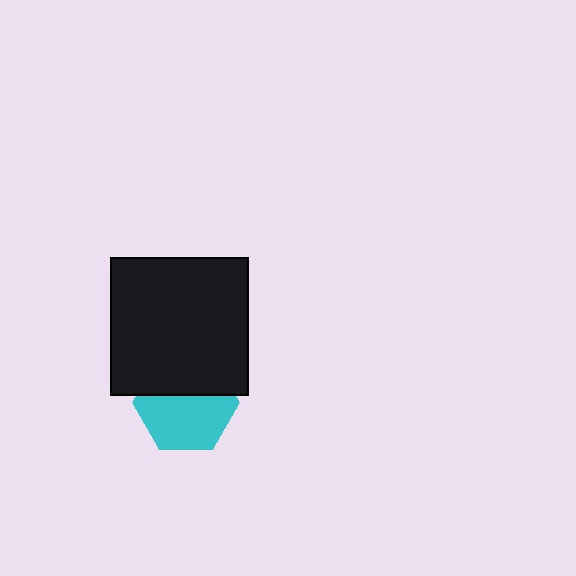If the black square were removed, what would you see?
You would see the complete cyan hexagon.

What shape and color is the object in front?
The object in front is a black square.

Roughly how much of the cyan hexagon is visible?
About half of it is visible (roughly 60%).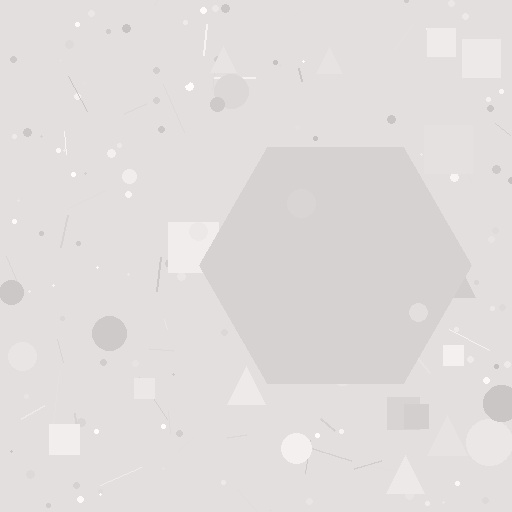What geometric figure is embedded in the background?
A hexagon is embedded in the background.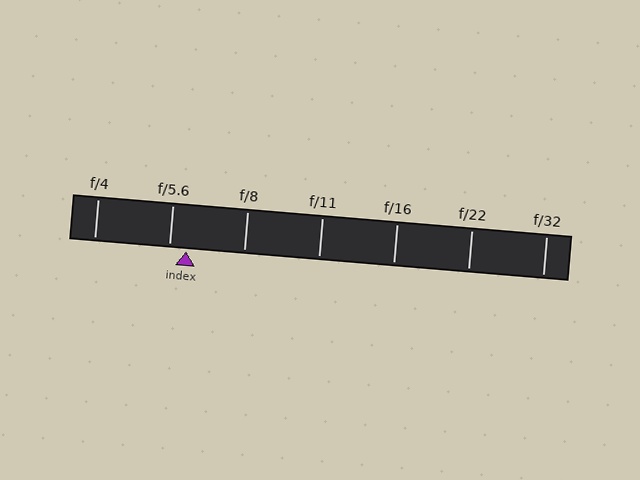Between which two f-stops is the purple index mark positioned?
The index mark is between f/5.6 and f/8.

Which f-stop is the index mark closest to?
The index mark is closest to f/5.6.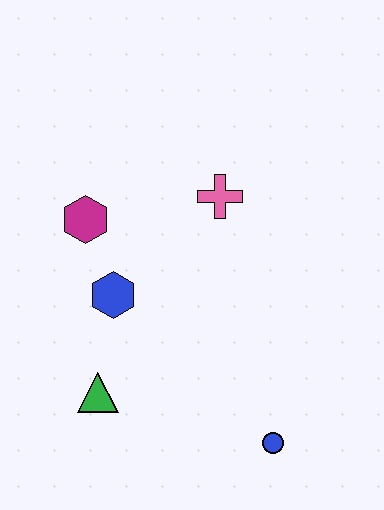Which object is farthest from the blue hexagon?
The blue circle is farthest from the blue hexagon.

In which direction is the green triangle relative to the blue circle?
The green triangle is to the left of the blue circle.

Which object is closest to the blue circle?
The green triangle is closest to the blue circle.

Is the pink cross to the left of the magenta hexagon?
No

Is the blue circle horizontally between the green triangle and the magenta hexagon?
No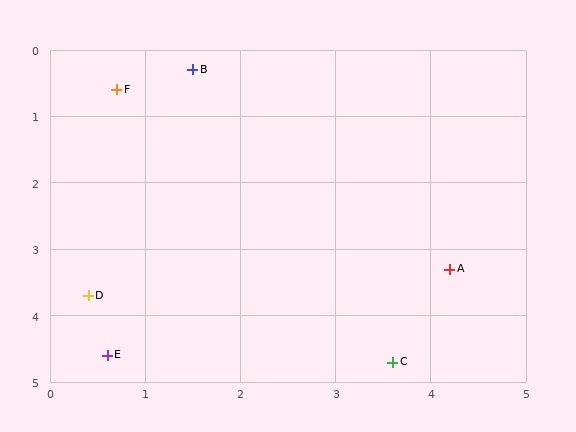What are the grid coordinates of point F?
Point F is at approximately (0.7, 0.6).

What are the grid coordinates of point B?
Point B is at approximately (1.5, 0.3).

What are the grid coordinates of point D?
Point D is at approximately (0.4, 3.7).